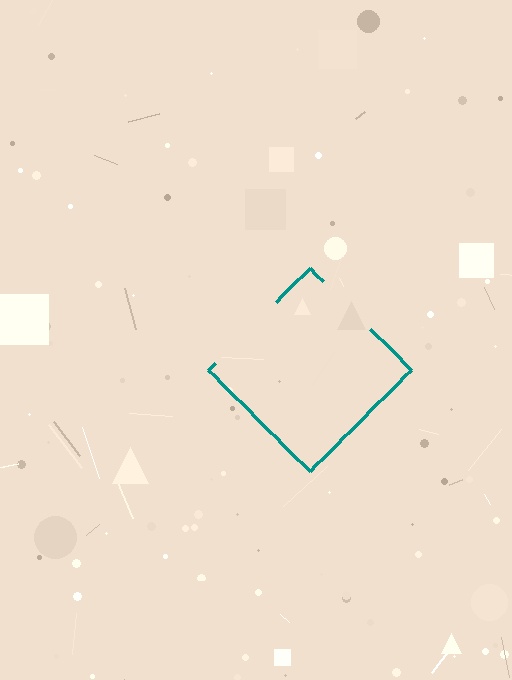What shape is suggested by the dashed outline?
The dashed outline suggests a diamond.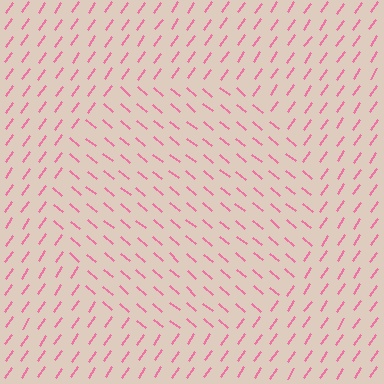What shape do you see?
I see a circle.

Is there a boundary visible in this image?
Yes, there is a texture boundary formed by a change in line orientation.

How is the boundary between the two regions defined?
The boundary is defined purely by a change in line orientation (approximately 85 degrees difference). All lines are the same color and thickness.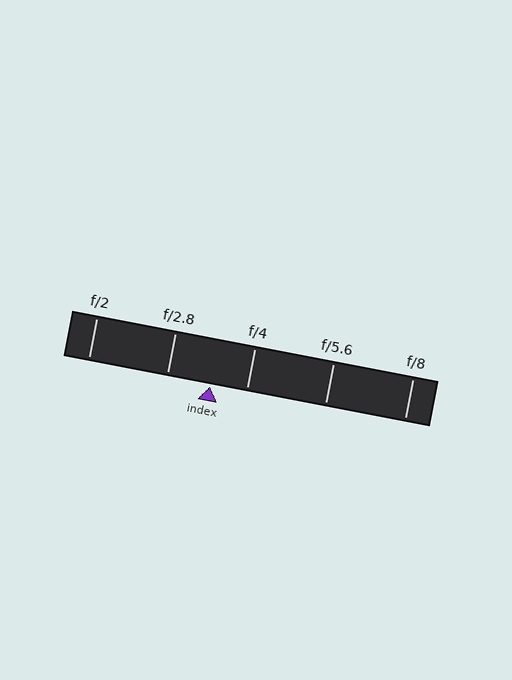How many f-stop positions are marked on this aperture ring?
There are 5 f-stop positions marked.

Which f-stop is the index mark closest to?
The index mark is closest to f/4.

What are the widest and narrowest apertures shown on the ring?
The widest aperture shown is f/2 and the narrowest is f/8.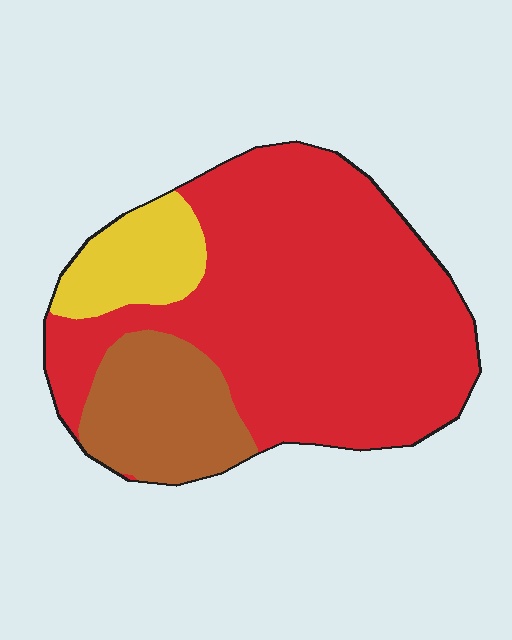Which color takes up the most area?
Red, at roughly 70%.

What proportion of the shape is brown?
Brown takes up between a sixth and a third of the shape.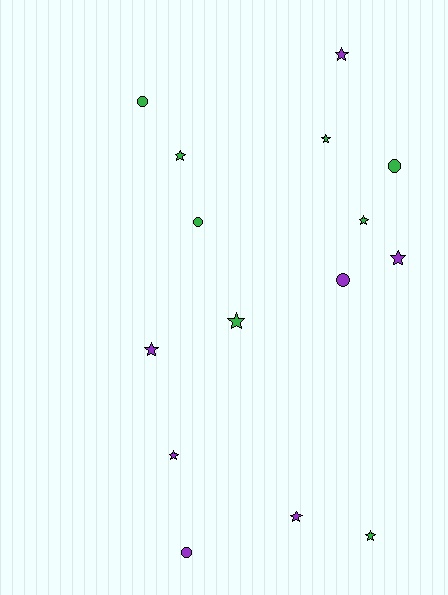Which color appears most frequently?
Green, with 8 objects.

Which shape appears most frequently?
Star, with 10 objects.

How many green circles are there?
There are 3 green circles.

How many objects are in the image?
There are 15 objects.